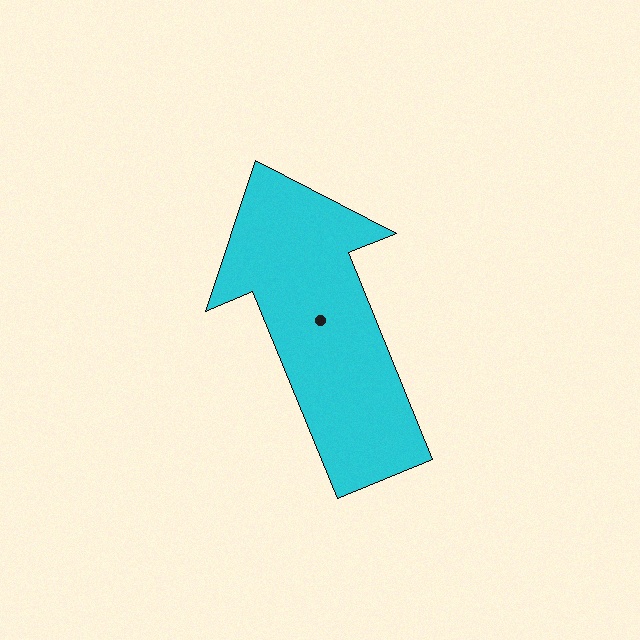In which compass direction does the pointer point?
North.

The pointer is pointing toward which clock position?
Roughly 11 o'clock.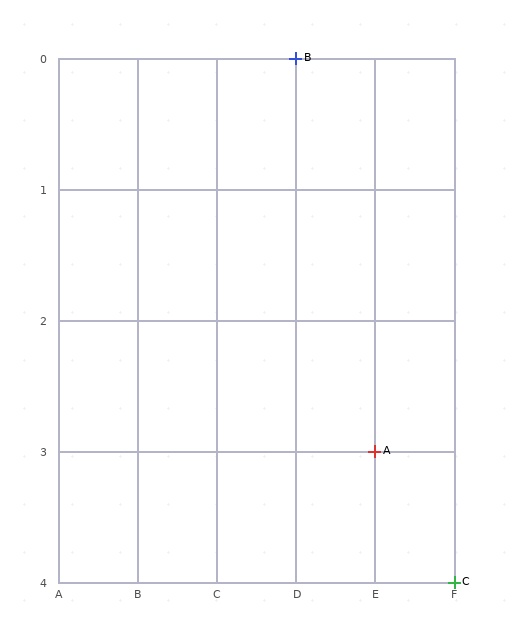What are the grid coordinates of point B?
Point B is at grid coordinates (D, 0).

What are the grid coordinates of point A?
Point A is at grid coordinates (E, 3).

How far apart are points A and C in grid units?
Points A and C are 1 column and 1 row apart (about 1.4 grid units diagonally).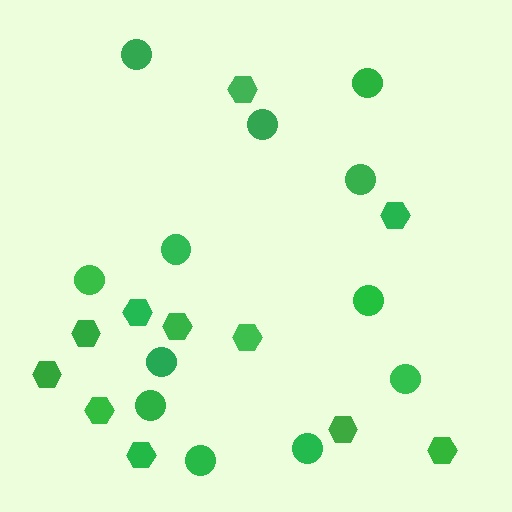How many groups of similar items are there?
There are 2 groups: one group of circles (12) and one group of hexagons (11).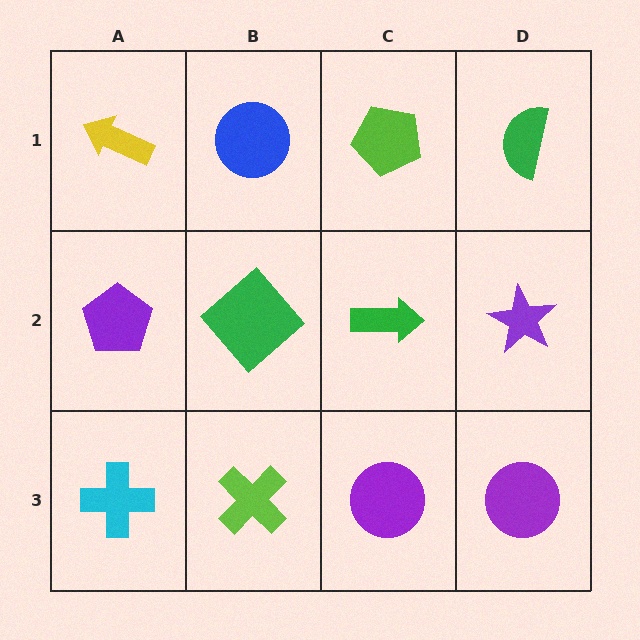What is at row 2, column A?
A purple pentagon.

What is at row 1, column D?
A green semicircle.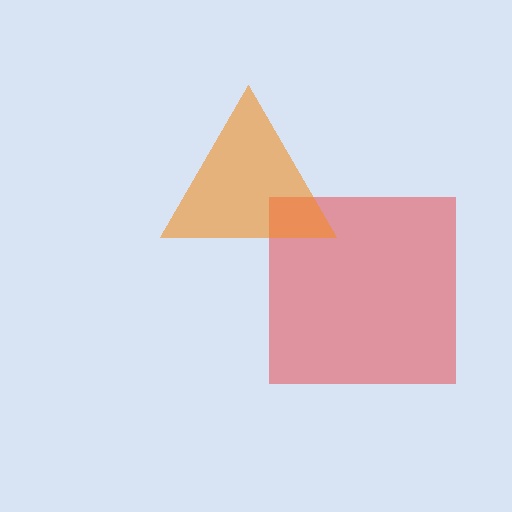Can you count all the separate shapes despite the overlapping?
Yes, there are 2 separate shapes.